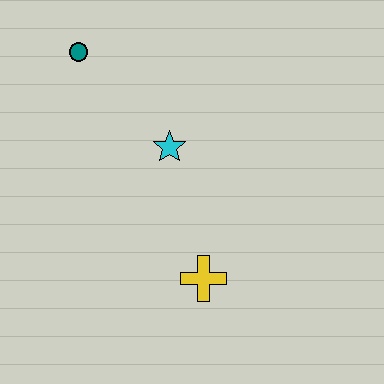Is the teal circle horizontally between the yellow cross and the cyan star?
No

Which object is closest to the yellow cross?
The cyan star is closest to the yellow cross.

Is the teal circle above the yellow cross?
Yes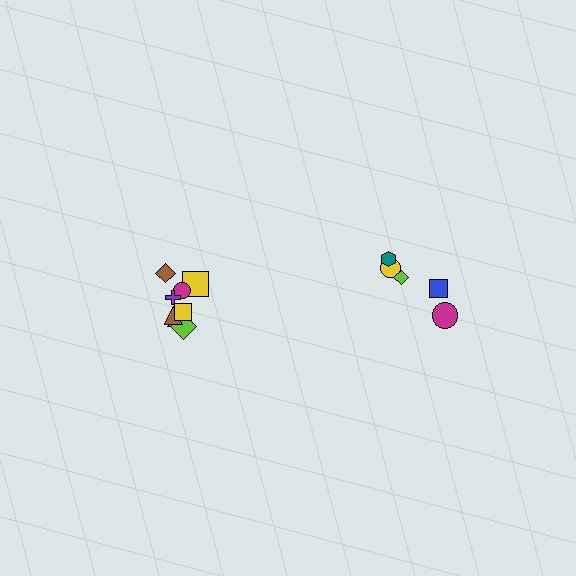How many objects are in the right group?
There are 5 objects.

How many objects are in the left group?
There are 8 objects.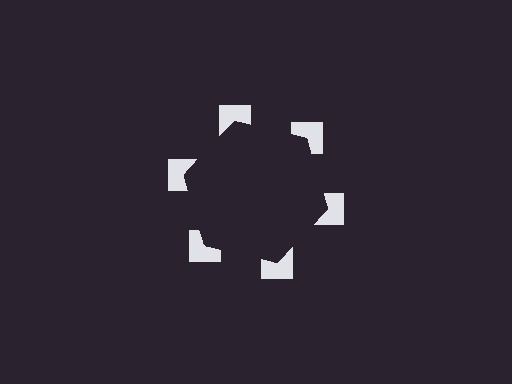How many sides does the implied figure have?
6 sides.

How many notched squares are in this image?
There are 6 — one at each vertex of the illusory hexagon.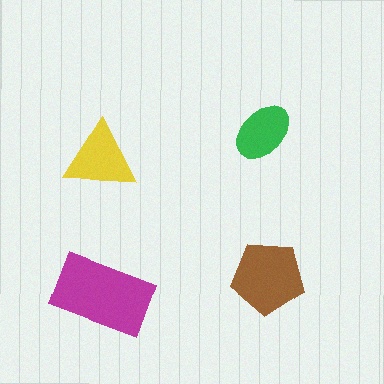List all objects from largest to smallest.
The magenta rectangle, the brown pentagon, the yellow triangle, the green ellipse.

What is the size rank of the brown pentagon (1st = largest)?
2nd.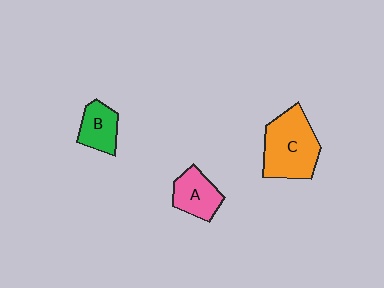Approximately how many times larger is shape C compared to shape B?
Approximately 2.0 times.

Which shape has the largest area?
Shape C (orange).